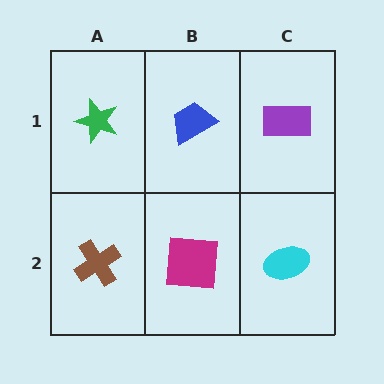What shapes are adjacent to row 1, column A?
A brown cross (row 2, column A), a blue trapezoid (row 1, column B).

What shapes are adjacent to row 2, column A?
A green star (row 1, column A), a magenta square (row 2, column B).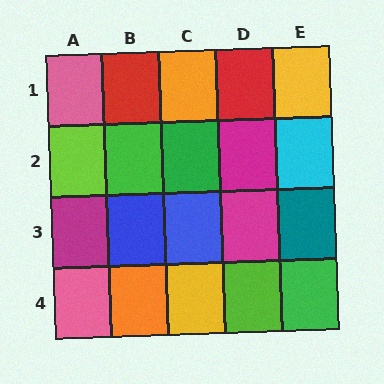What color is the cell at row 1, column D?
Red.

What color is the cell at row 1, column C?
Orange.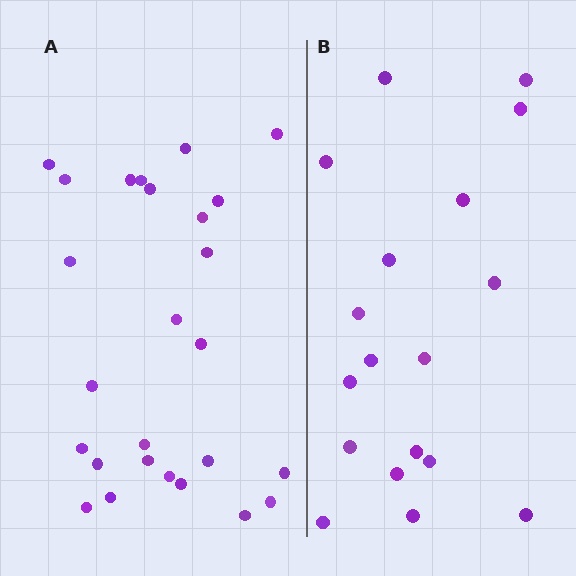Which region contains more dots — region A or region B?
Region A (the left region) has more dots.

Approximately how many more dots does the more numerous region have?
Region A has roughly 8 or so more dots than region B.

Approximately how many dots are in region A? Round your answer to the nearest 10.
About 30 dots. (The exact count is 26, which rounds to 30.)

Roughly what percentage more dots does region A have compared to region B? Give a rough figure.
About 45% more.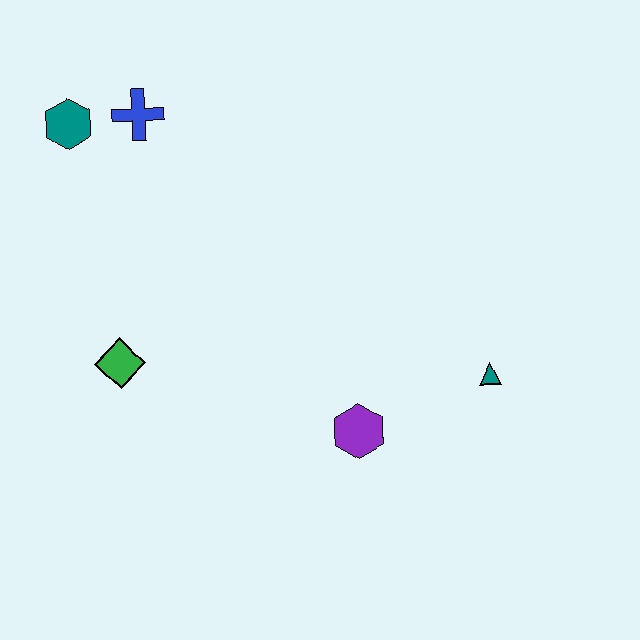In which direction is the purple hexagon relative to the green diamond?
The purple hexagon is to the right of the green diamond.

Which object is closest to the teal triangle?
The purple hexagon is closest to the teal triangle.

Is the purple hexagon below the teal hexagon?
Yes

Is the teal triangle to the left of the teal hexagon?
No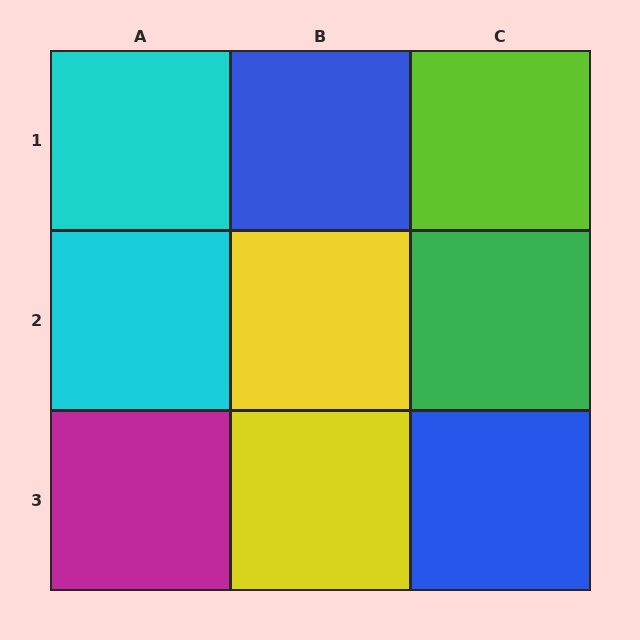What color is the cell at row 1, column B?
Blue.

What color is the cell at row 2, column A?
Cyan.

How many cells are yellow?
2 cells are yellow.